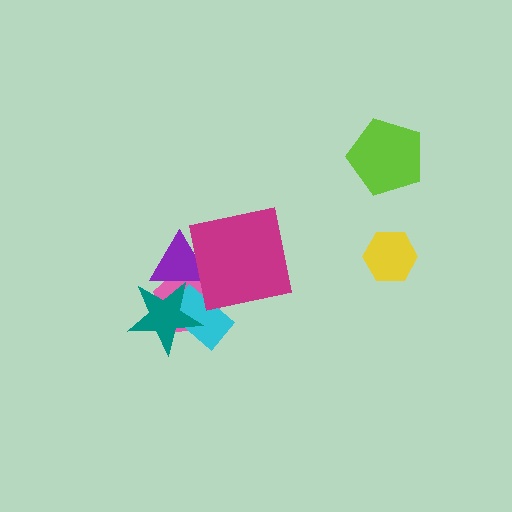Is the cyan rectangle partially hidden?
Yes, it is partially covered by another shape.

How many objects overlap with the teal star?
3 objects overlap with the teal star.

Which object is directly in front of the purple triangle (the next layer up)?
The teal star is directly in front of the purple triangle.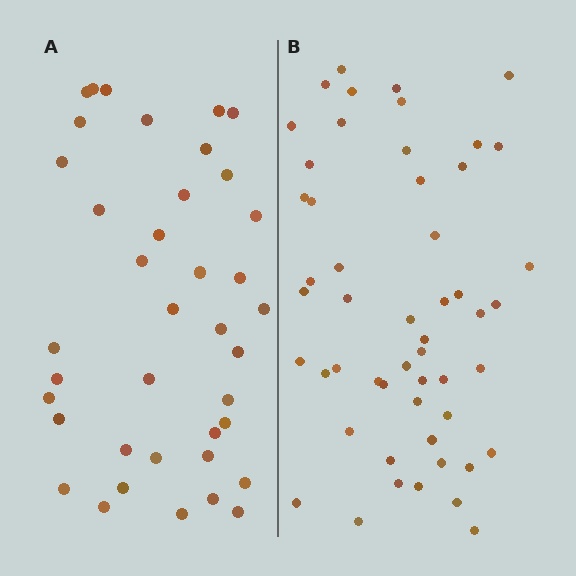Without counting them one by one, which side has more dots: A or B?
Region B (the right region) has more dots.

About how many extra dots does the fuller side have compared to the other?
Region B has approximately 15 more dots than region A.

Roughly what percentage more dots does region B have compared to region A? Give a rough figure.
About 35% more.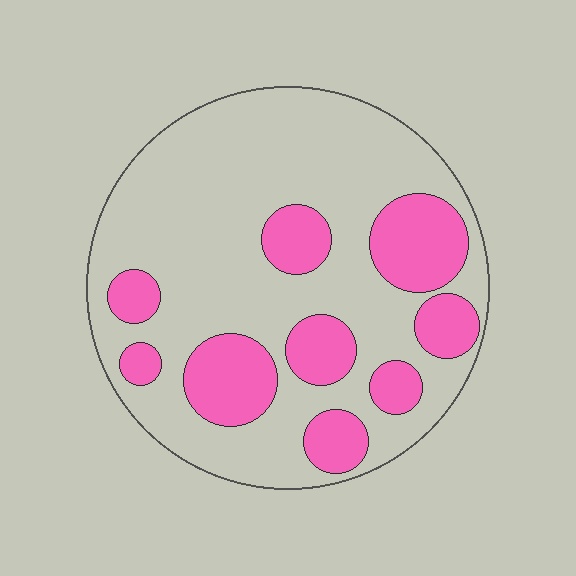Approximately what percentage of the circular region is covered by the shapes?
Approximately 30%.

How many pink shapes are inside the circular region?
9.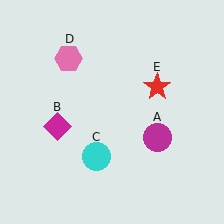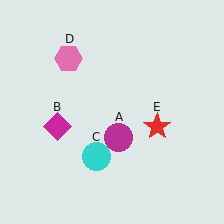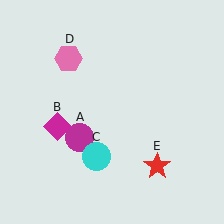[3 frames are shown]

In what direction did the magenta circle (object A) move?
The magenta circle (object A) moved left.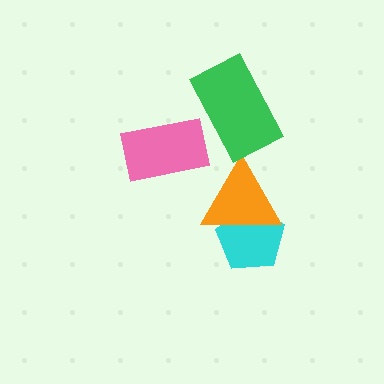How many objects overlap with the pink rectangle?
0 objects overlap with the pink rectangle.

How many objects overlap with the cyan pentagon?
1 object overlaps with the cyan pentagon.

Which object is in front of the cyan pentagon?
The orange triangle is in front of the cyan pentagon.